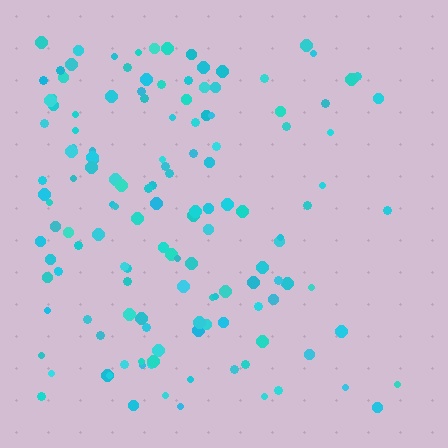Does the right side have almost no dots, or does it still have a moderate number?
Still a moderate number, just noticeably fewer than the left.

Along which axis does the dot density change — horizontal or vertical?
Horizontal.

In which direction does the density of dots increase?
From right to left, with the left side densest.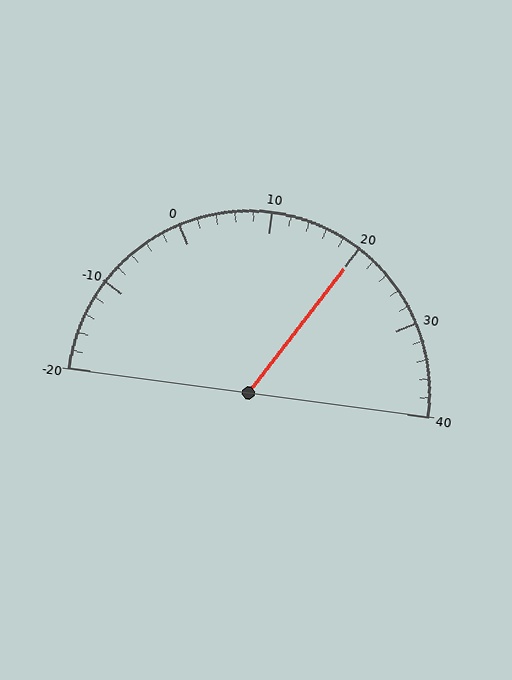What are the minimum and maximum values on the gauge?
The gauge ranges from -20 to 40.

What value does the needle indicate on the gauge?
The needle indicates approximately 20.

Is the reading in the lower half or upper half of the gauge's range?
The reading is in the upper half of the range (-20 to 40).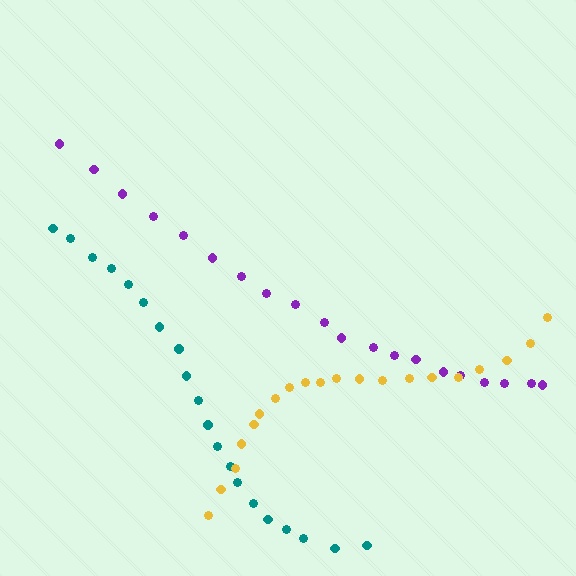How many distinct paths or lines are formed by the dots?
There are 3 distinct paths.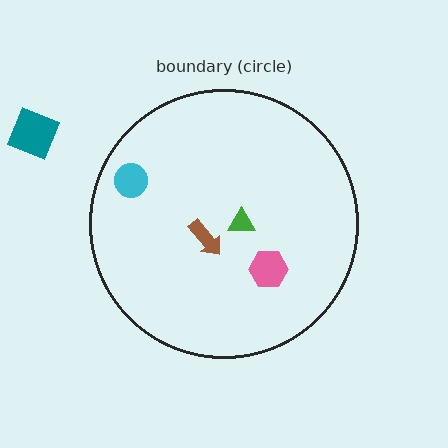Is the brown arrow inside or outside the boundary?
Inside.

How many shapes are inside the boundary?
4 inside, 1 outside.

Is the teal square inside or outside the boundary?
Outside.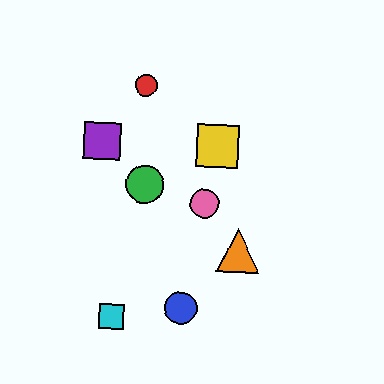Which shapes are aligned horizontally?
The yellow square, the purple square are aligned horizontally.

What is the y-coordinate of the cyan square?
The cyan square is at y≈316.